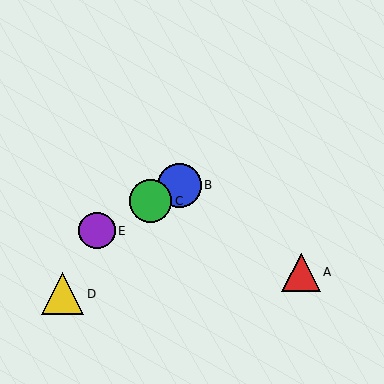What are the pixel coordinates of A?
Object A is at (301, 272).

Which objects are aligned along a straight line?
Objects B, C, E are aligned along a straight line.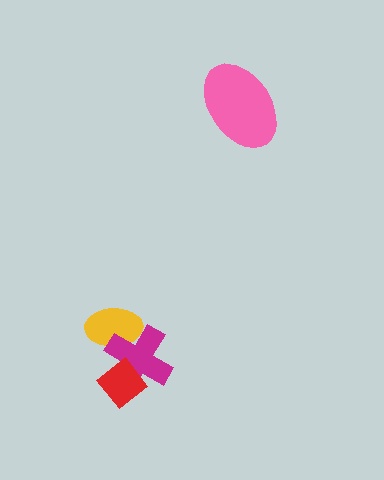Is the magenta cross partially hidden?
Yes, it is partially covered by another shape.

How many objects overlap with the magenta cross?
2 objects overlap with the magenta cross.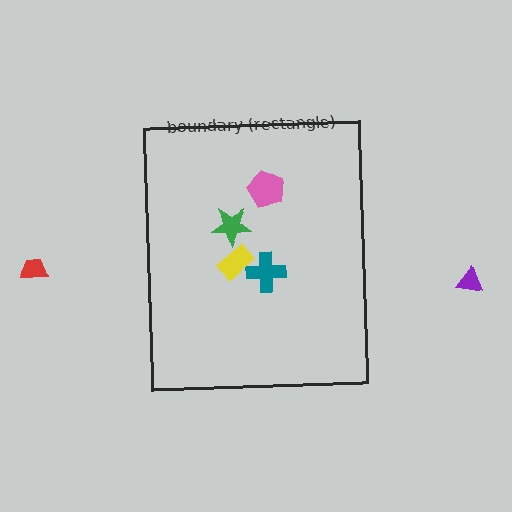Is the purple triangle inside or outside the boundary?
Outside.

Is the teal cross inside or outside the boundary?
Inside.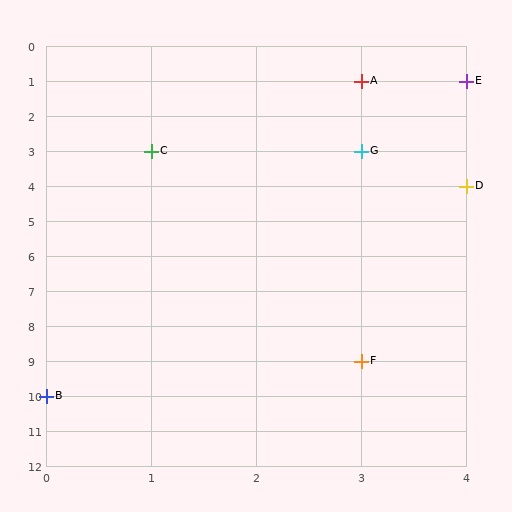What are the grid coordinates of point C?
Point C is at grid coordinates (1, 3).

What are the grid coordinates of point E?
Point E is at grid coordinates (4, 1).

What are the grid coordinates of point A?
Point A is at grid coordinates (3, 1).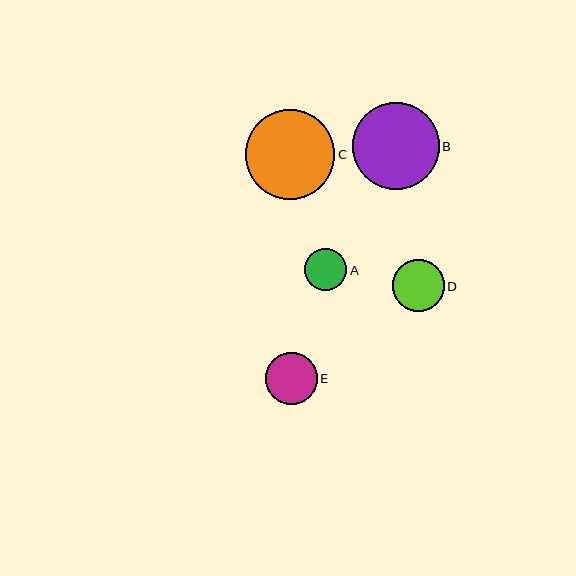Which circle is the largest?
Circle C is the largest with a size of approximately 90 pixels.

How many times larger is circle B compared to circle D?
Circle B is approximately 1.7 times the size of circle D.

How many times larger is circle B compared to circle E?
Circle B is approximately 1.7 times the size of circle E.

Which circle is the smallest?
Circle A is the smallest with a size of approximately 42 pixels.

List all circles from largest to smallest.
From largest to smallest: C, B, E, D, A.